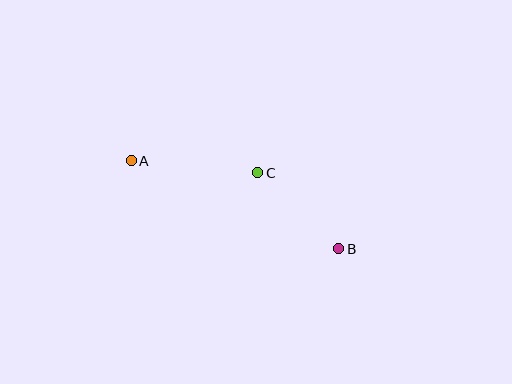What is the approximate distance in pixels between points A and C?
The distance between A and C is approximately 127 pixels.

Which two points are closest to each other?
Points B and C are closest to each other.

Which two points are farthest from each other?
Points A and B are farthest from each other.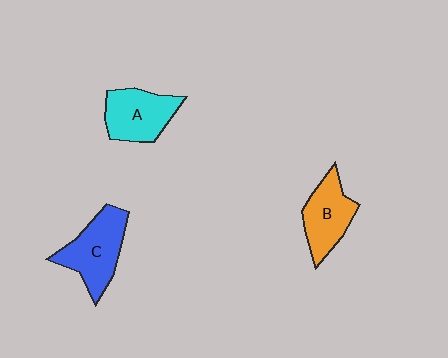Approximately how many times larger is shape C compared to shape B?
Approximately 1.2 times.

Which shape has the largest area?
Shape C (blue).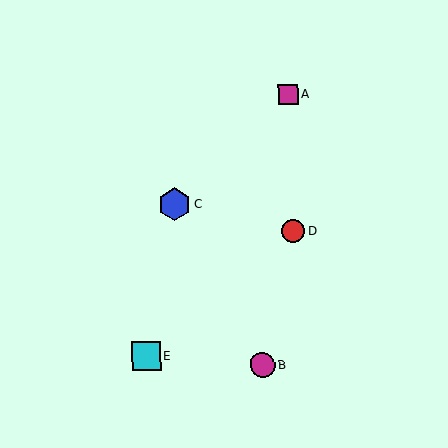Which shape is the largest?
The blue hexagon (labeled C) is the largest.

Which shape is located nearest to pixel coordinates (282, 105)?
The magenta square (labeled A) at (288, 94) is nearest to that location.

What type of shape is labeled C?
Shape C is a blue hexagon.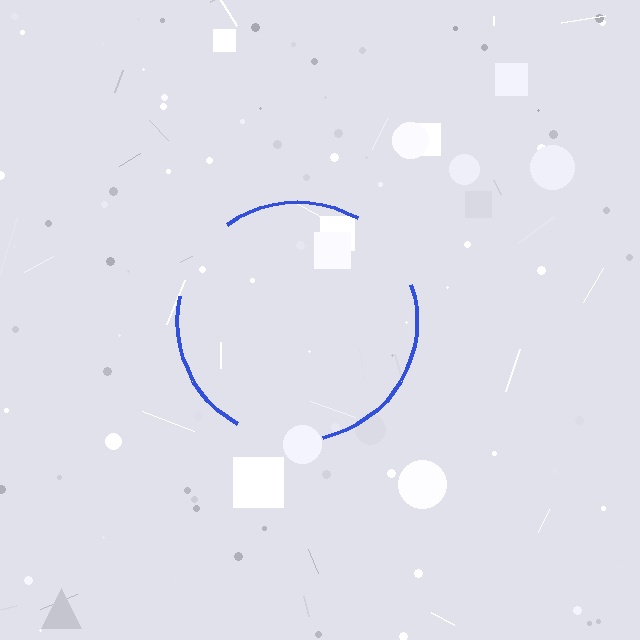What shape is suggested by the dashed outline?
The dashed outline suggests a circle.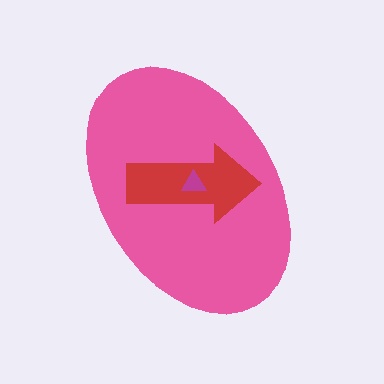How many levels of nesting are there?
3.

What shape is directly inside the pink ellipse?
The red arrow.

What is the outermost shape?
The pink ellipse.